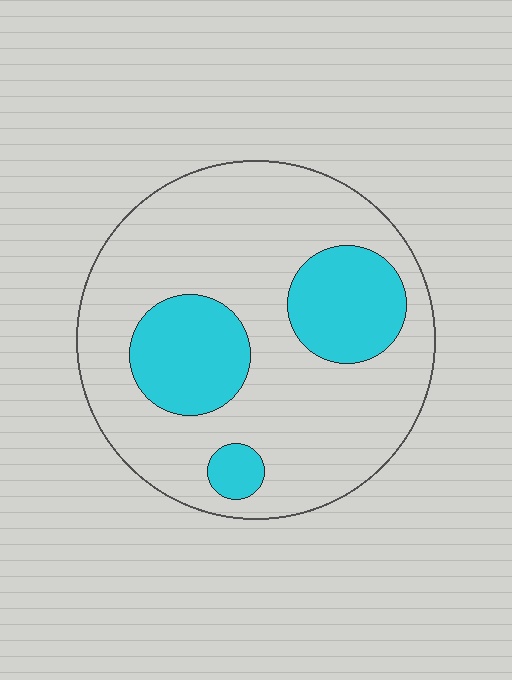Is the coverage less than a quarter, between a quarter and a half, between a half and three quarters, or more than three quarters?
Between a quarter and a half.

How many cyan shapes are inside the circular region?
3.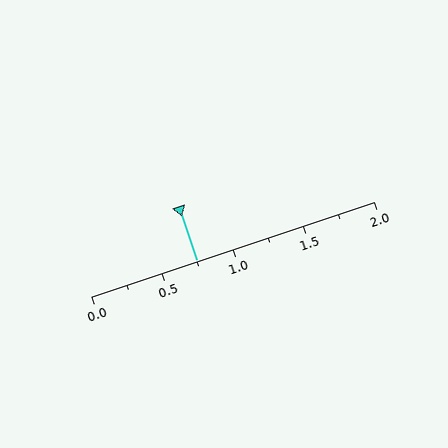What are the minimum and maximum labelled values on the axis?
The axis runs from 0.0 to 2.0.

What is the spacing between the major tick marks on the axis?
The major ticks are spaced 0.5 apart.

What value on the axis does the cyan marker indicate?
The marker indicates approximately 0.75.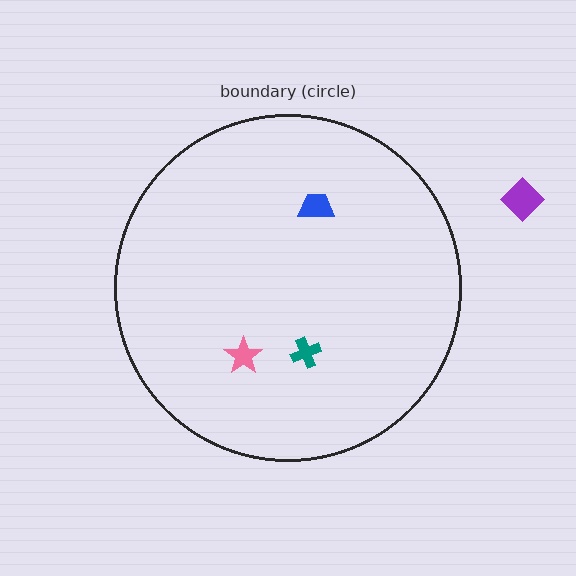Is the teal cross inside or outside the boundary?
Inside.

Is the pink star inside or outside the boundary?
Inside.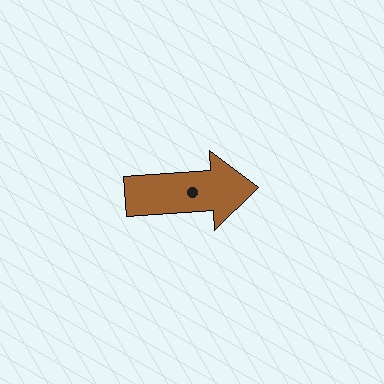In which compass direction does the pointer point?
East.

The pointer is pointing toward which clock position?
Roughly 3 o'clock.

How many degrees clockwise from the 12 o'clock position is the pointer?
Approximately 86 degrees.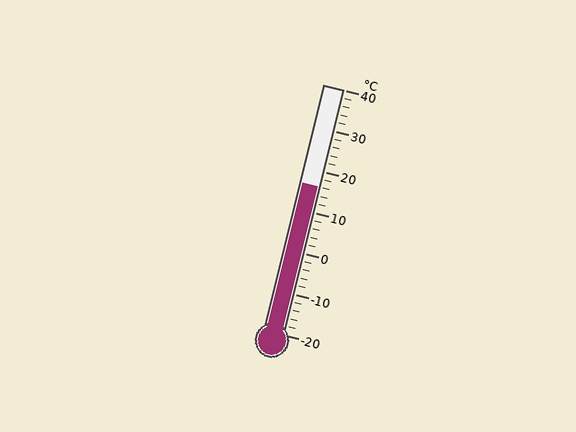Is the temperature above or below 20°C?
The temperature is below 20°C.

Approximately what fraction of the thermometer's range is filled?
The thermometer is filled to approximately 60% of its range.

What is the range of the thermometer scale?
The thermometer scale ranges from -20°C to 40°C.